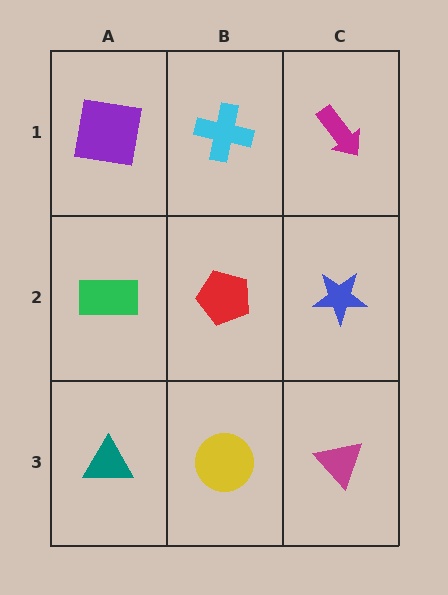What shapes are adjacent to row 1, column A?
A green rectangle (row 2, column A), a cyan cross (row 1, column B).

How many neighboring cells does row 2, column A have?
3.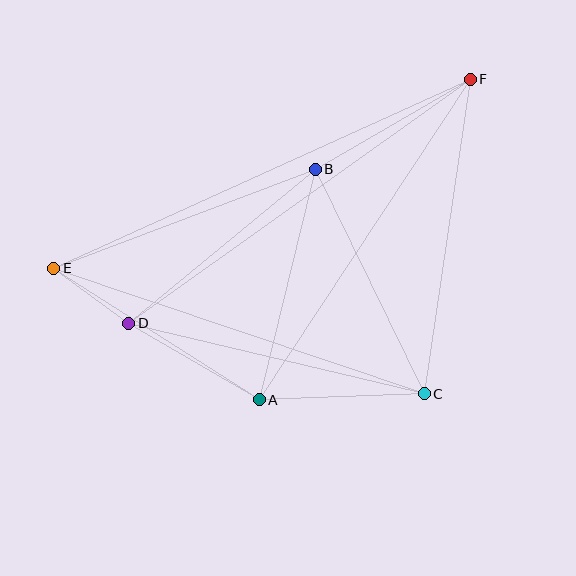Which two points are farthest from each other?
Points E and F are farthest from each other.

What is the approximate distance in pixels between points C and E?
The distance between C and E is approximately 391 pixels.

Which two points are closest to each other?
Points D and E are closest to each other.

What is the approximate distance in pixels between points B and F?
The distance between B and F is approximately 179 pixels.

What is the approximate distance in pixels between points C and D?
The distance between C and D is approximately 304 pixels.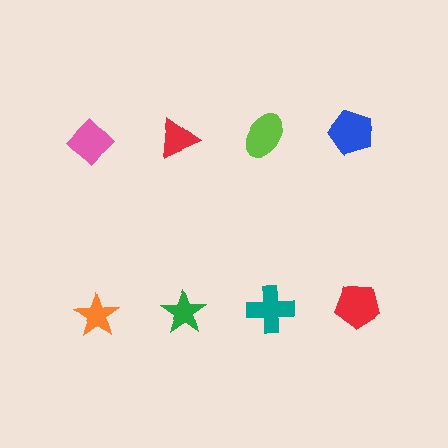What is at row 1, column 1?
A pink diamond.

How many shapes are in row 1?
4 shapes.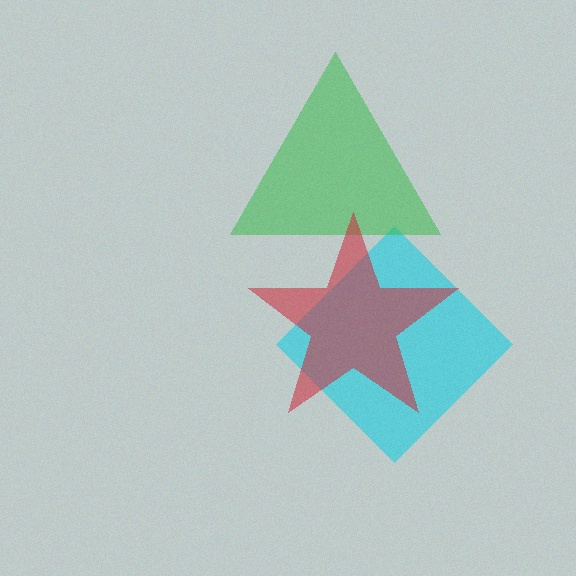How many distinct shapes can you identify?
There are 3 distinct shapes: a cyan diamond, a green triangle, a red star.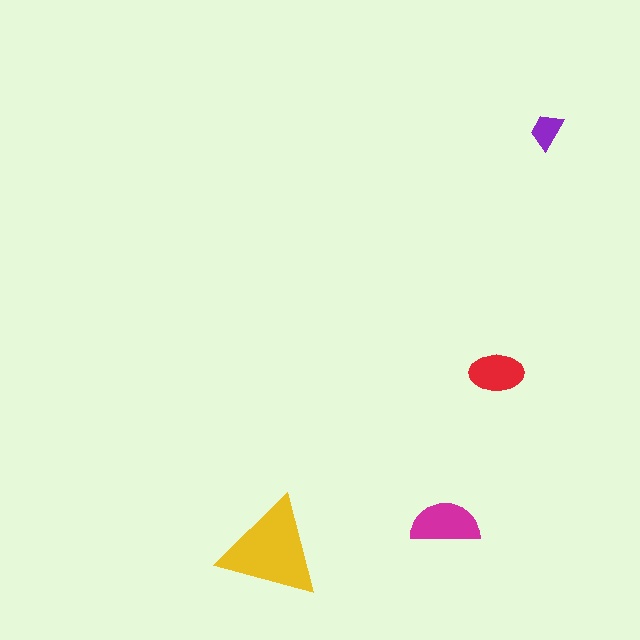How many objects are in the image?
There are 4 objects in the image.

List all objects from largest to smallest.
The yellow triangle, the magenta semicircle, the red ellipse, the purple trapezoid.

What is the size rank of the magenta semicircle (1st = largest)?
2nd.